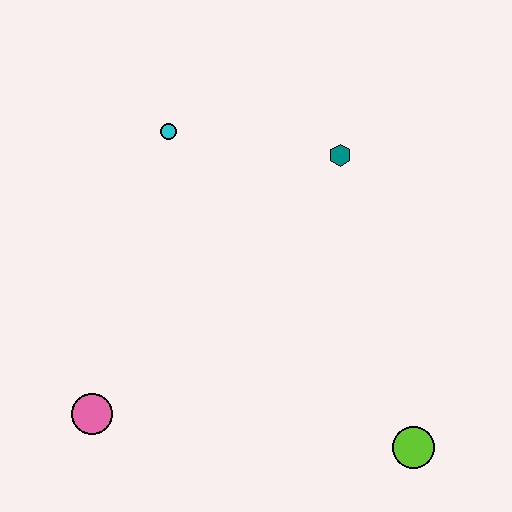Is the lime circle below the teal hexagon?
Yes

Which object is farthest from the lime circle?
The cyan circle is farthest from the lime circle.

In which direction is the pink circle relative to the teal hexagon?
The pink circle is below the teal hexagon.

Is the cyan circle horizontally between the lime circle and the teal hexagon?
No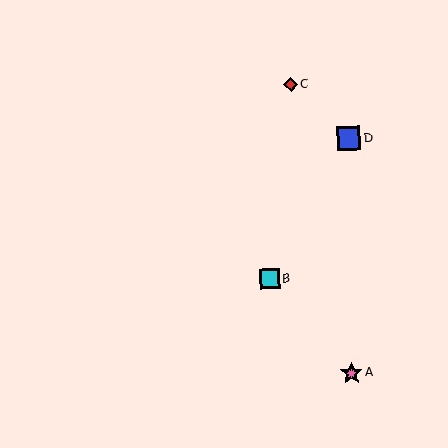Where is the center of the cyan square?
The center of the cyan square is at (269, 279).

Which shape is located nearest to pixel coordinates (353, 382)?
The pink star (labeled A) at (351, 373) is nearest to that location.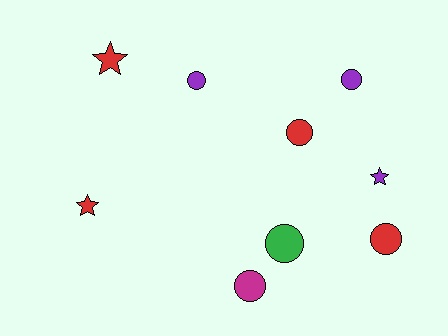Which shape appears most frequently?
Circle, with 6 objects.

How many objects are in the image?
There are 9 objects.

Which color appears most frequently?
Red, with 4 objects.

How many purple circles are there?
There are 2 purple circles.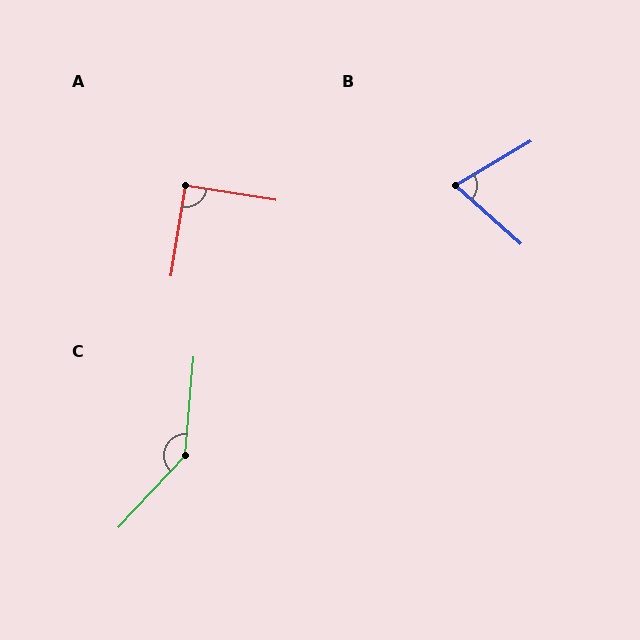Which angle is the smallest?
B, at approximately 72 degrees.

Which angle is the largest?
C, at approximately 142 degrees.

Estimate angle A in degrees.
Approximately 90 degrees.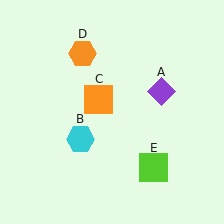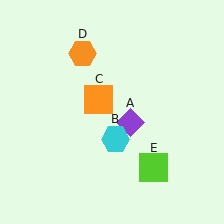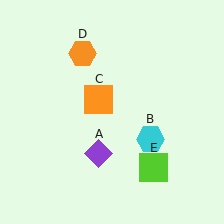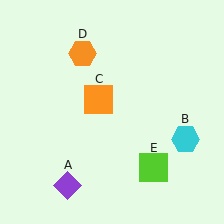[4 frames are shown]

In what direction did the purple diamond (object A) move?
The purple diamond (object A) moved down and to the left.